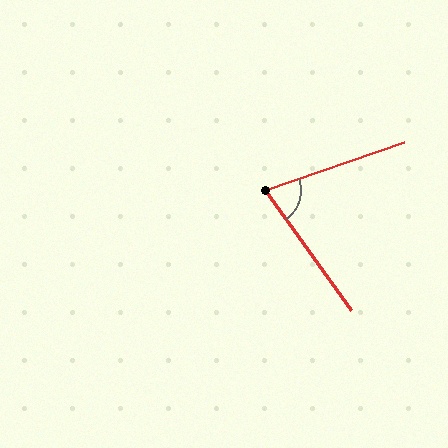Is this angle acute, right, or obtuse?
It is acute.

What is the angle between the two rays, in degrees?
Approximately 74 degrees.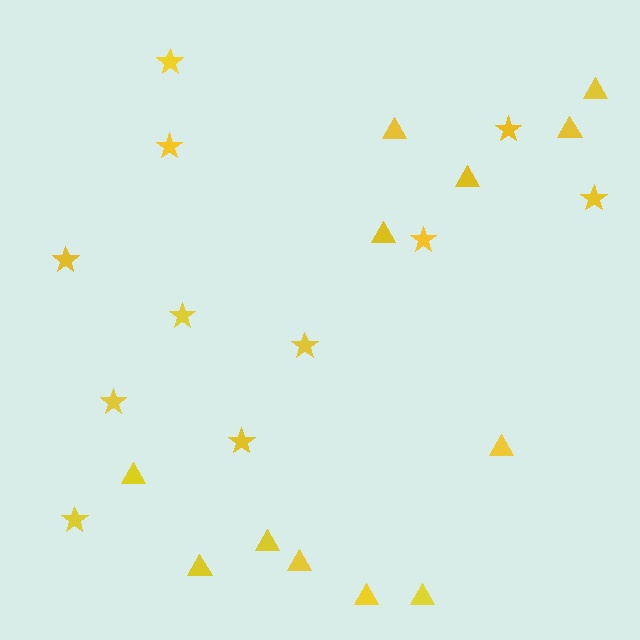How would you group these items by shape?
There are 2 groups: one group of triangles (12) and one group of stars (11).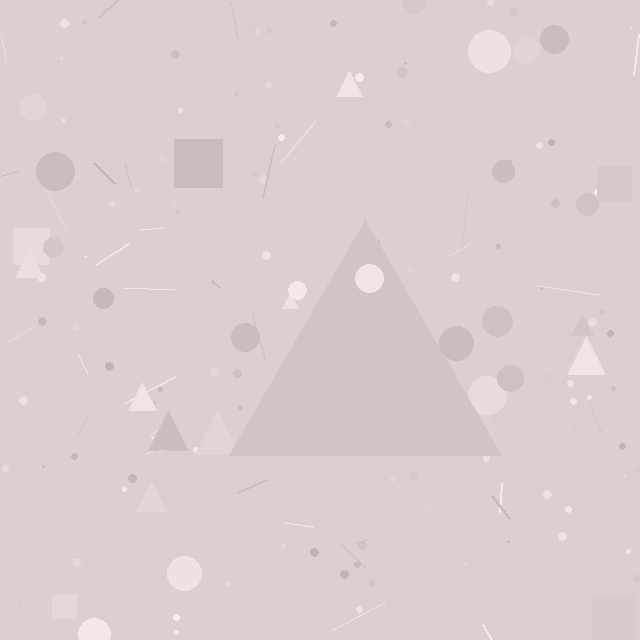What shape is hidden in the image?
A triangle is hidden in the image.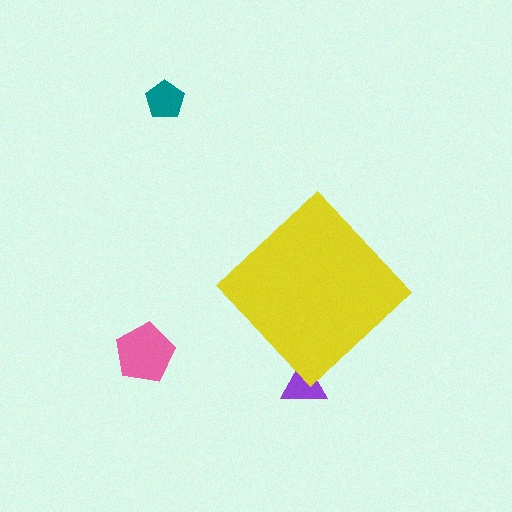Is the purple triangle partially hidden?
Yes, the purple triangle is partially hidden behind the yellow diamond.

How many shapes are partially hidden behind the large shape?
1 shape is partially hidden.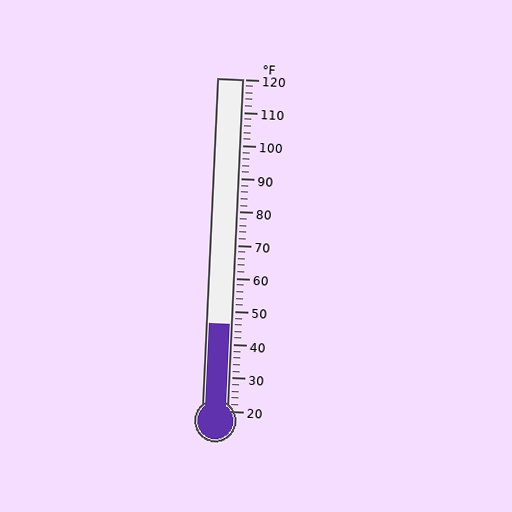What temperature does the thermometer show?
The thermometer shows approximately 46°F.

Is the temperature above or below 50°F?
The temperature is below 50°F.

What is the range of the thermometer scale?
The thermometer scale ranges from 20°F to 120°F.